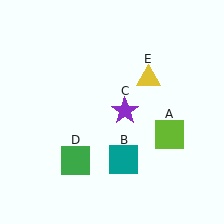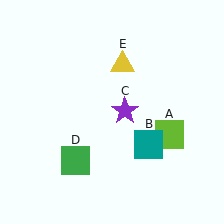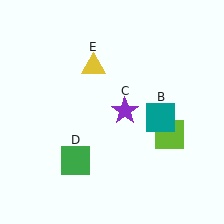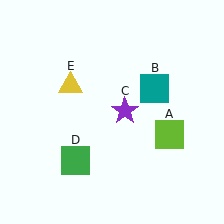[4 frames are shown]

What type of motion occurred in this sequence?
The teal square (object B), yellow triangle (object E) rotated counterclockwise around the center of the scene.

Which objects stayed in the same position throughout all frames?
Lime square (object A) and purple star (object C) and green square (object D) remained stationary.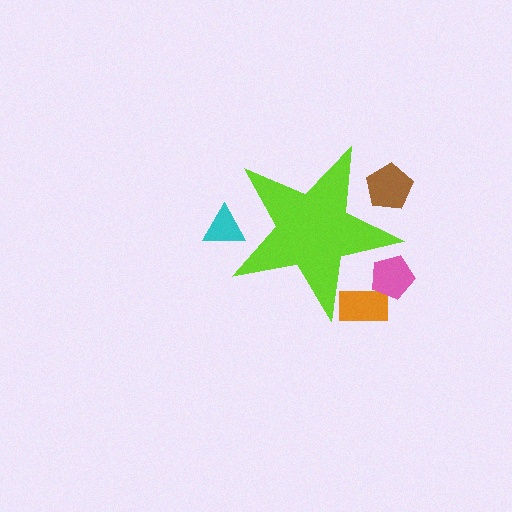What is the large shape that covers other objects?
A lime star.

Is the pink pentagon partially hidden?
Yes, the pink pentagon is partially hidden behind the lime star.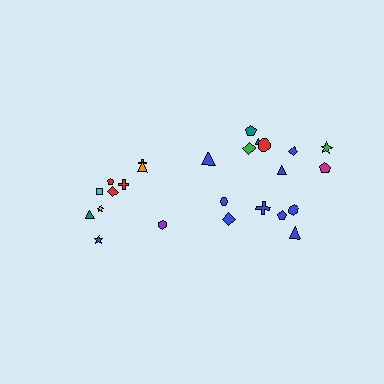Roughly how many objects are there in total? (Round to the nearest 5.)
Roughly 25 objects in total.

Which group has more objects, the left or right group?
The right group.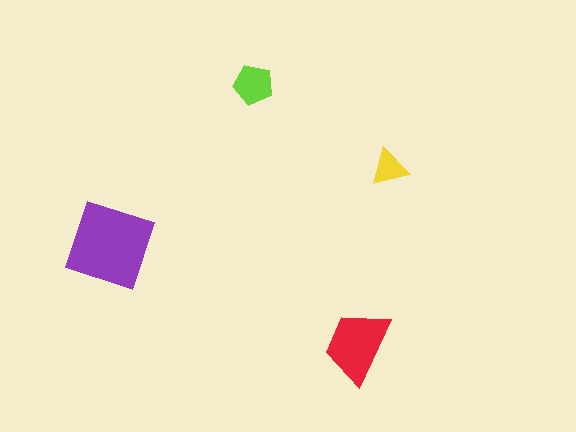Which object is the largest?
The purple diamond.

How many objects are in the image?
There are 4 objects in the image.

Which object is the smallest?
The yellow triangle.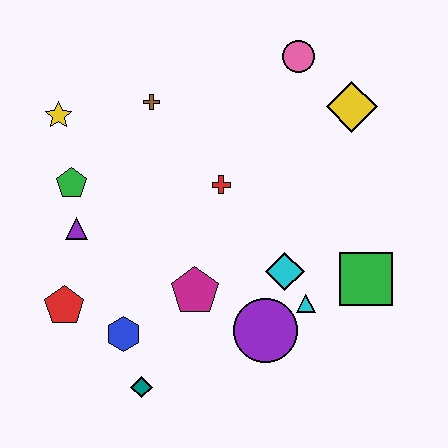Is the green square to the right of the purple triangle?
Yes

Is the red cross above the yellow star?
No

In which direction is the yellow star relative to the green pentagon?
The yellow star is above the green pentagon.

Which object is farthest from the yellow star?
The green square is farthest from the yellow star.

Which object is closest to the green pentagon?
The purple triangle is closest to the green pentagon.